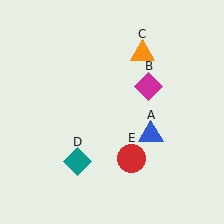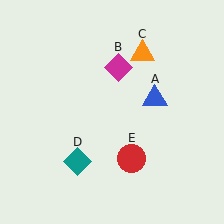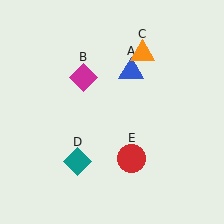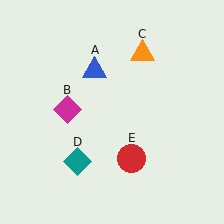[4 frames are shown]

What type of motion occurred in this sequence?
The blue triangle (object A), magenta diamond (object B) rotated counterclockwise around the center of the scene.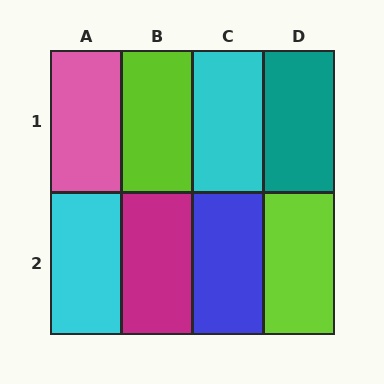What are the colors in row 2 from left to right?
Cyan, magenta, blue, lime.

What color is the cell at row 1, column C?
Cyan.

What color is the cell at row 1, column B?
Lime.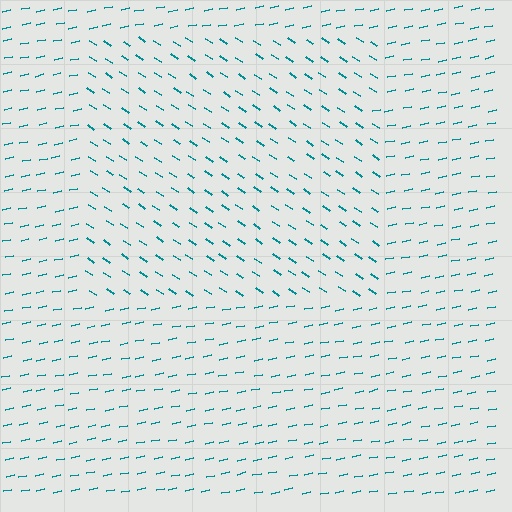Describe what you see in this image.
The image is filled with small teal line segments. A rectangle region in the image has lines oriented differently from the surrounding lines, creating a visible texture boundary.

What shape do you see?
I see a rectangle.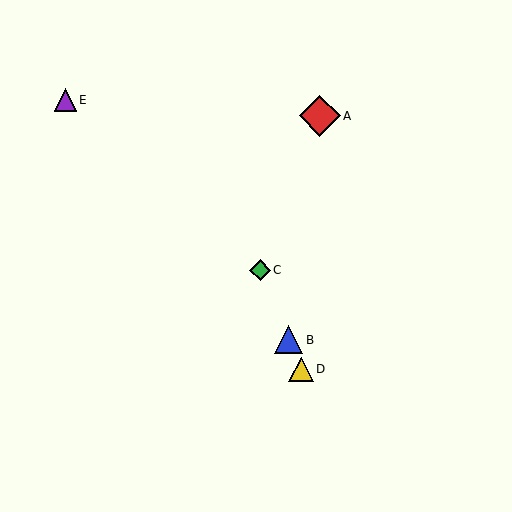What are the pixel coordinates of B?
Object B is at (289, 340).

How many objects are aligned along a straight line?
3 objects (B, C, D) are aligned along a straight line.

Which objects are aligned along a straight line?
Objects B, C, D are aligned along a straight line.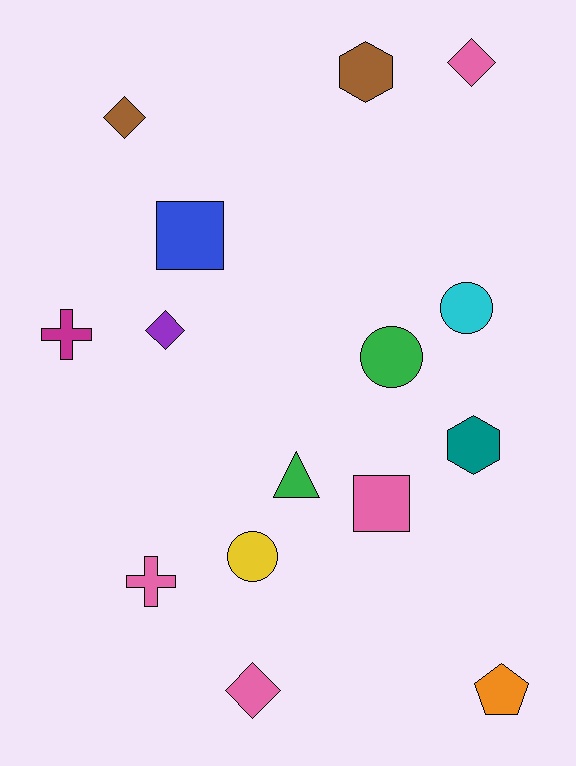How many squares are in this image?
There are 2 squares.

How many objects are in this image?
There are 15 objects.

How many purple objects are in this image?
There is 1 purple object.